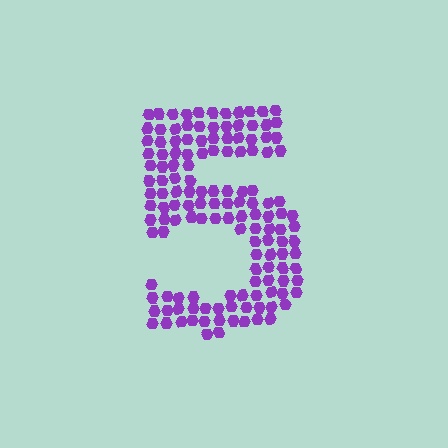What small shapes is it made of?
It is made of small hexagons.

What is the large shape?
The large shape is the digit 5.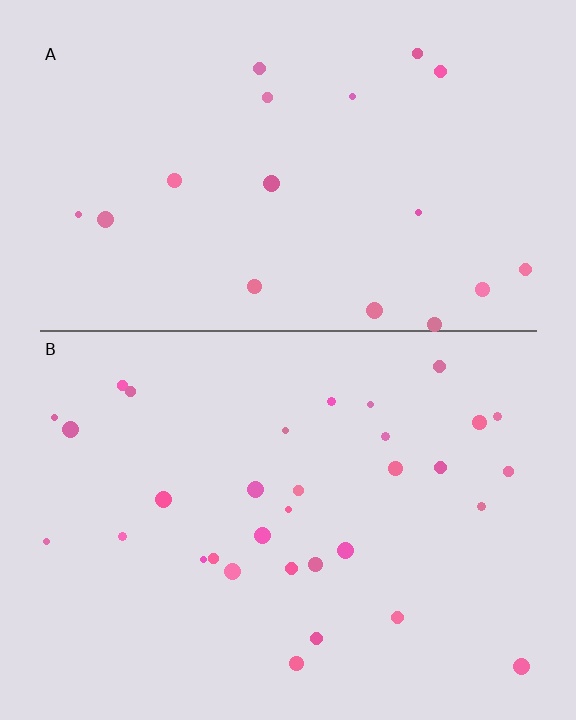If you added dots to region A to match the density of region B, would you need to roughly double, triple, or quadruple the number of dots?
Approximately double.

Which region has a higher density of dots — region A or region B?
B (the bottom).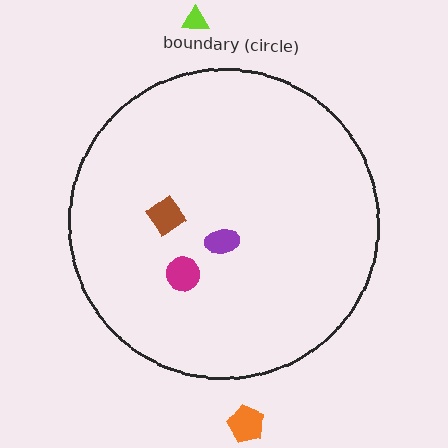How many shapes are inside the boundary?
3 inside, 2 outside.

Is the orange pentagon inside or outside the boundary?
Outside.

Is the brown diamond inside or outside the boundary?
Inside.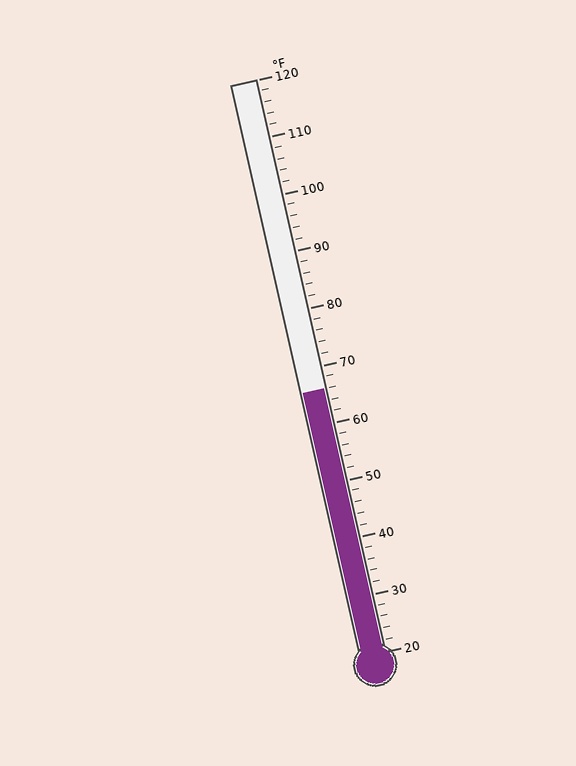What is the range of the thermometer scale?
The thermometer scale ranges from 20°F to 120°F.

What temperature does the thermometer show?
The thermometer shows approximately 66°F.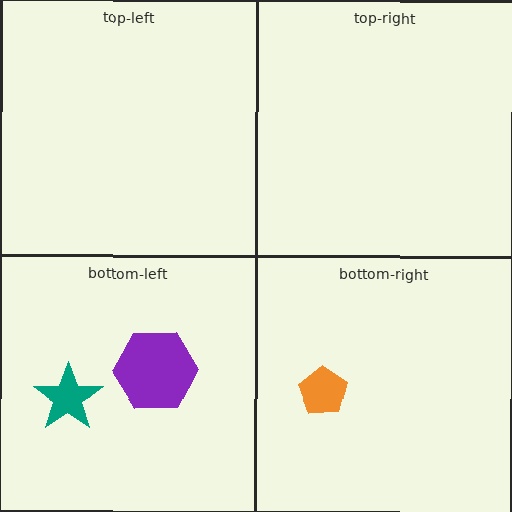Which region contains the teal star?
The bottom-left region.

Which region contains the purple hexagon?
The bottom-left region.